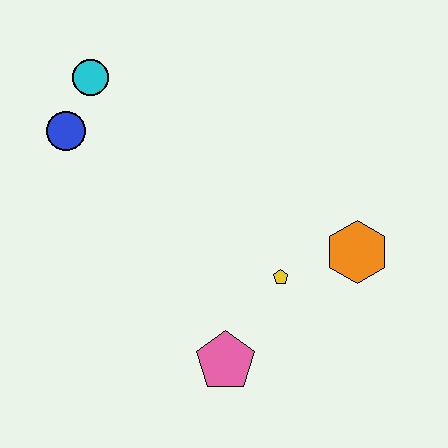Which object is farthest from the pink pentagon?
The cyan circle is farthest from the pink pentagon.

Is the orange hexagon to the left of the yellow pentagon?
No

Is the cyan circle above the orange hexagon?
Yes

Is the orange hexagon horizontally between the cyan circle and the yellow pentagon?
No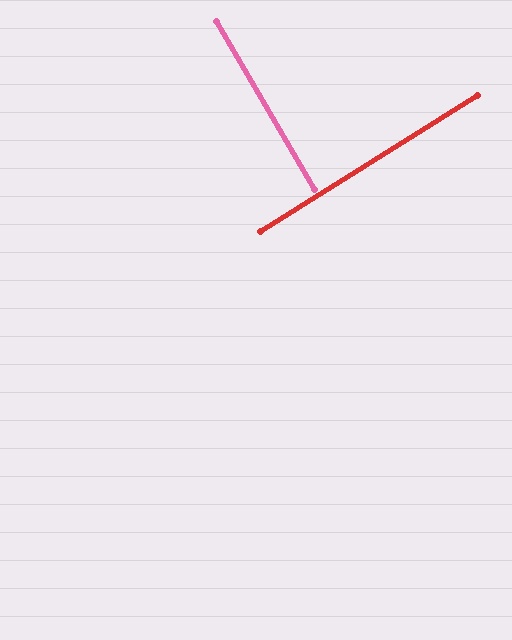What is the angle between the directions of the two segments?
Approximately 88 degrees.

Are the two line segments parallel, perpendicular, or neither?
Perpendicular — they meet at approximately 88°.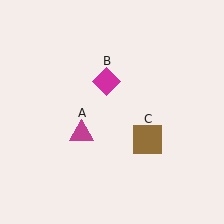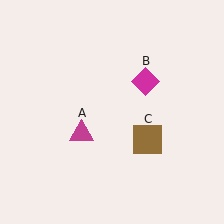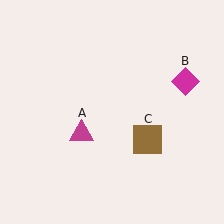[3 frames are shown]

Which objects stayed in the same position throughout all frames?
Magenta triangle (object A) and brown square (object C) remained stationary.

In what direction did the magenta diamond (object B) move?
The magenta diamond (object B) moved right.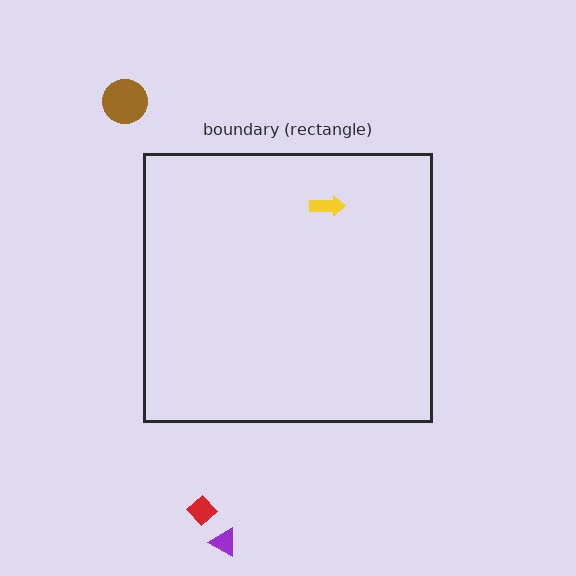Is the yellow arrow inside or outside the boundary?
Inside.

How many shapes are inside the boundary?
1 inside, 3 outside.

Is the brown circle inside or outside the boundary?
Outside.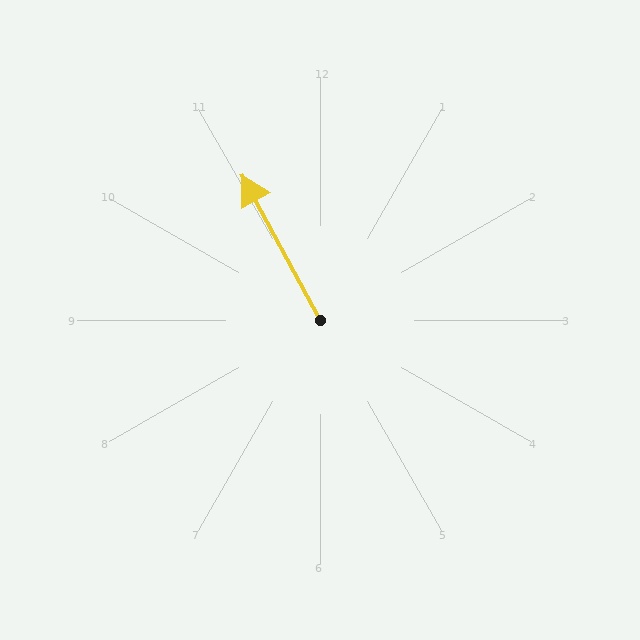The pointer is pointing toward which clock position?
Roughly 11 o'clock.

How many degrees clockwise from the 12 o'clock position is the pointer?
Approximately 332 degrees.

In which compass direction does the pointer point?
Northwest.